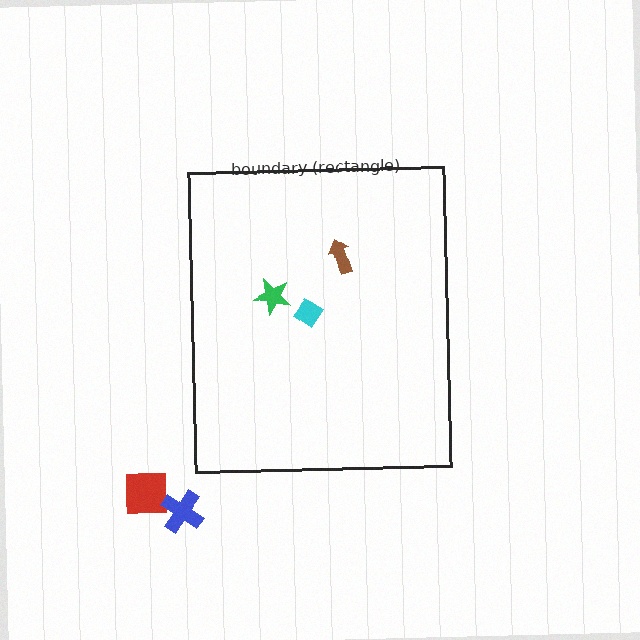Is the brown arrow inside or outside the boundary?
Inside.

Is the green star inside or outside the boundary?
Inside.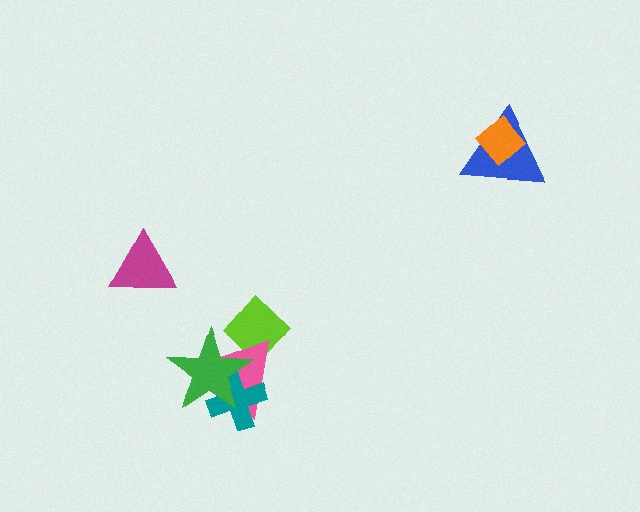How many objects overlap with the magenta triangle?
0 objects overlap with the magenta triangle.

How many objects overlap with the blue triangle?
1 object overlaps with the blue triangle.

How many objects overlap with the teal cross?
2 objects overlap with the teal cross.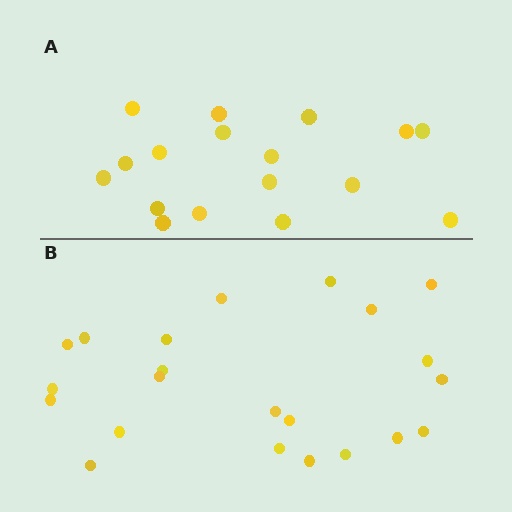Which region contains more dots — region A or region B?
Region B (the bottom region) has more dots.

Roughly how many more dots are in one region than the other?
Region B has about 5 more dots than region A.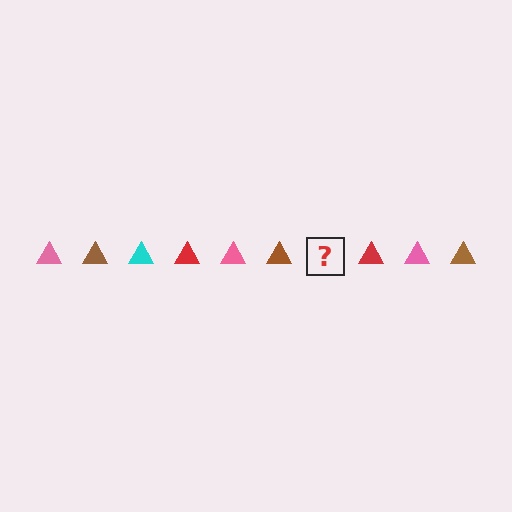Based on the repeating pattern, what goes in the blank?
The blank should be a cyan triangle.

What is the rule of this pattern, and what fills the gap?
The rule is that the pattern cycles through pink, brown, cyan, red triangles. The gap should be filled with a cyan triangle.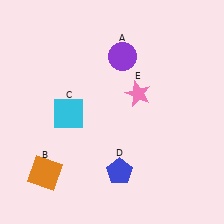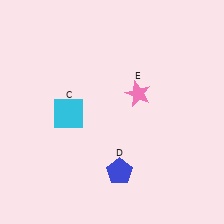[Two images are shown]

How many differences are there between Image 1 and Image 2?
There are 2 differences between the two images.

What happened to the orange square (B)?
The orange square (B) was removed in Image 2. It was in the bottom-left area of Image 1.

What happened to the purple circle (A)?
The purple circle (A) was removed in Image 2. It was in the top-right area of Image 1.